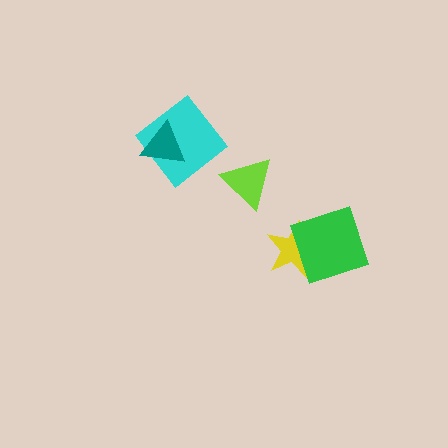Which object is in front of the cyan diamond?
The teal triangle is in front of the cyan diamond.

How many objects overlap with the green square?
1 object overlaps with the green square.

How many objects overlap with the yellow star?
1 object overlaps with the yellow star.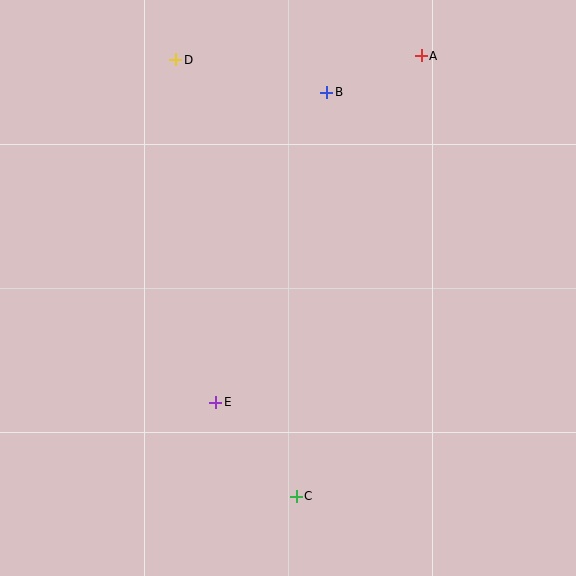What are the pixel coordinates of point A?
Point A is at (421, 56).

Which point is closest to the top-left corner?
Point D is closest to the top-left corner.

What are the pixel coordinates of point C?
Point C is at (296, 496).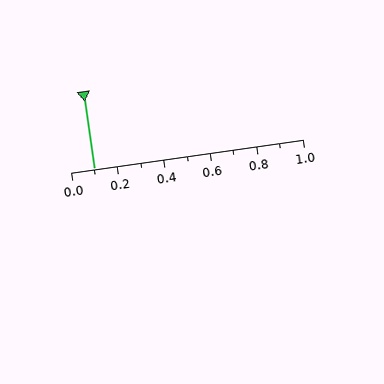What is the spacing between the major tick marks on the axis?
The major ticks are spaced 0.2 apart.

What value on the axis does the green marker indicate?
The marker indicates approximately 0.1.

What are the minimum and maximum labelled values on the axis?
The axis runs from 0.0 to 1.0.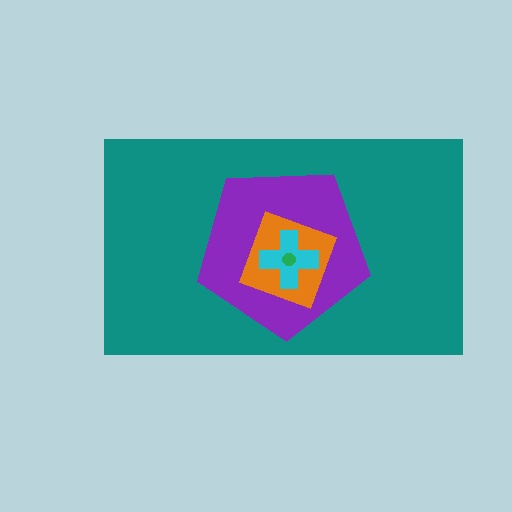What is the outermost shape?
The teal rectangle.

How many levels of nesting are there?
5.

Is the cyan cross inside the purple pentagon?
Yes.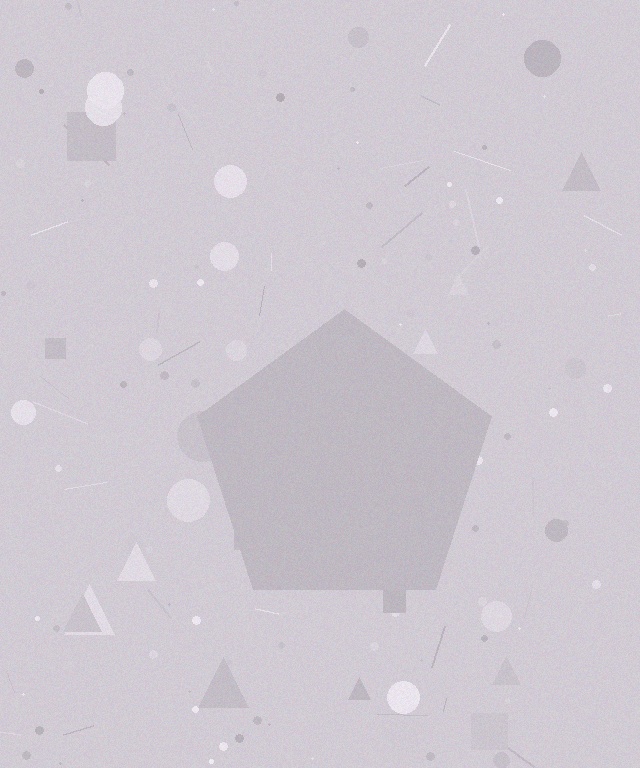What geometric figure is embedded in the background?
A pentagon is embedded in the background.